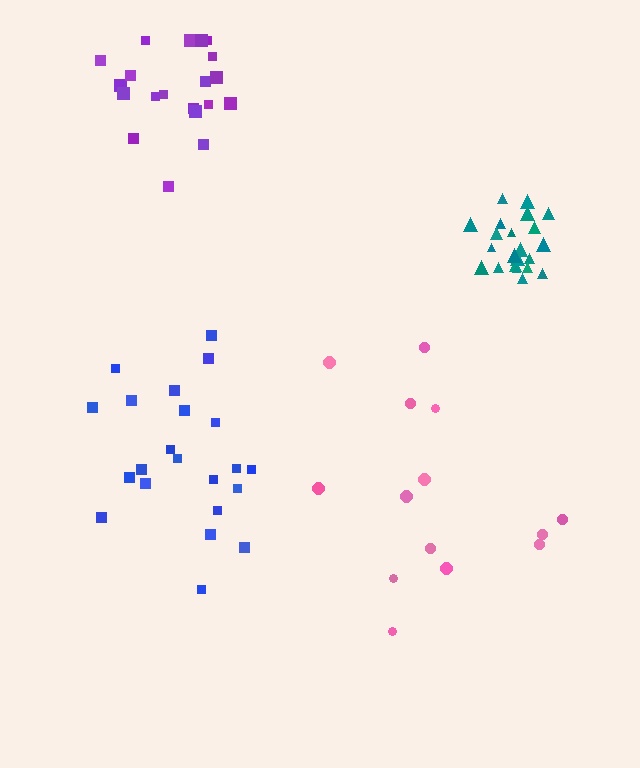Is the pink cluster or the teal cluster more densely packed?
Teal.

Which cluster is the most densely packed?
Teal.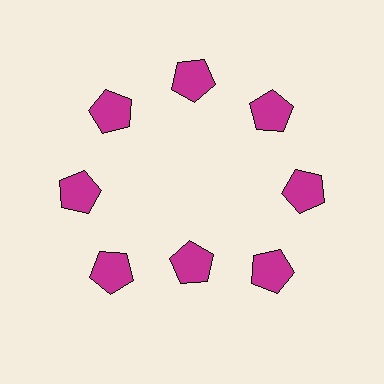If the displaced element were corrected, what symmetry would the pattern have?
It would have 8-fold rotational symmetry — the pattern would map onto itself every 45 degrees.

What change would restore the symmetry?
The symmetry would be restored by moving it outward, back onto the ring so that all 8 pentagons sit at equal angles and equal distance from the center.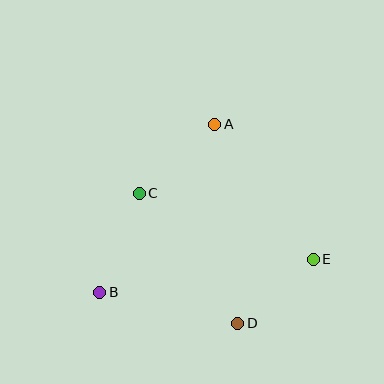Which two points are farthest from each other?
Points B and E are farthest from each other.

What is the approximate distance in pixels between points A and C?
The distance between A and C is approximately 102 pixels.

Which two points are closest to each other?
Points D and E are closest to each other.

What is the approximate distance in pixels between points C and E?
The distance between C and E is approximately 186 pixels.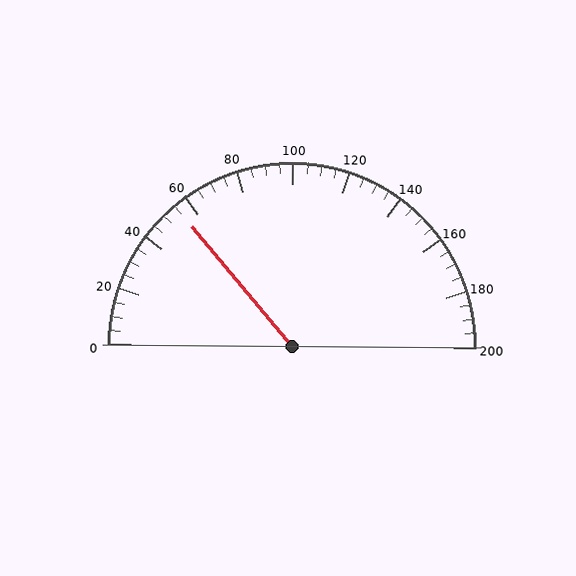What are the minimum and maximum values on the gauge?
The gauge ranges from 0 to 200.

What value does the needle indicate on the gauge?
The needle indicates approximately 55.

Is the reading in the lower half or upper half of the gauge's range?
The reading is in the lower half of the range (0 to 200).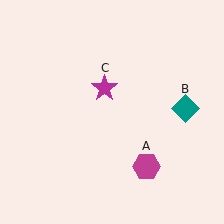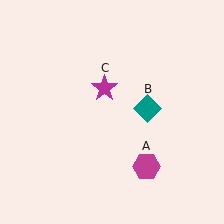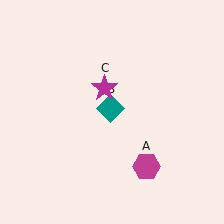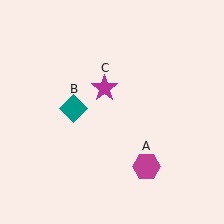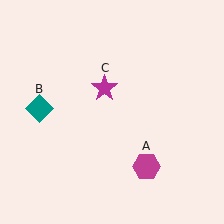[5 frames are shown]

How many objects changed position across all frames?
1 object changed position: teal diamond (object B).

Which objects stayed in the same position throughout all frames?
Magenta hexagon (object A) and magenta star (object C) remained stationary.